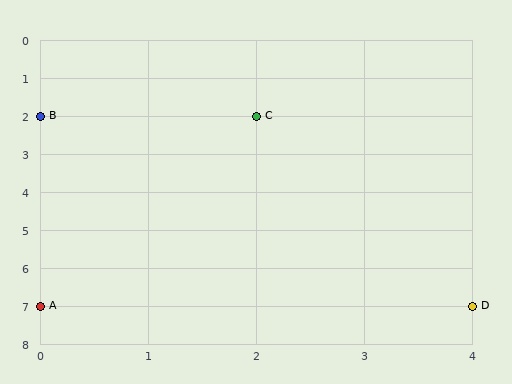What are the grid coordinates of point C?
Point C is at grid coordinates (2, 2).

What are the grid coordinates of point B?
Point B is at grid coordinates (0, 2).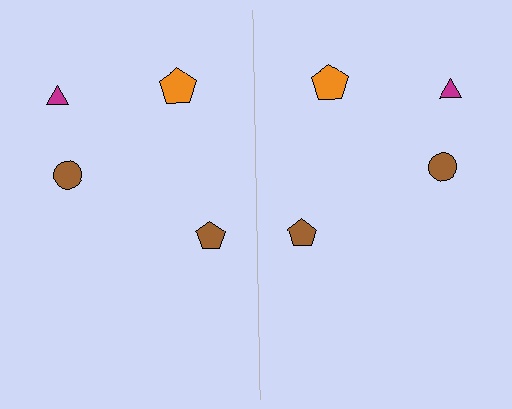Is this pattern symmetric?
Yes, this pattern has bilateral (reflection) symmetry.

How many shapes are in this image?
There are 8 shapes in this image.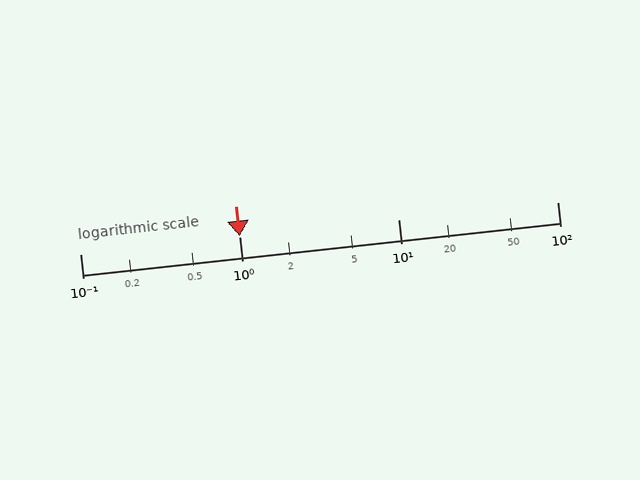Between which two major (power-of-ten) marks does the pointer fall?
The pointer is between 1 and 10.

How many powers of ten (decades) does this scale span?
The scale spans 3 decades, from 0.1 to 100.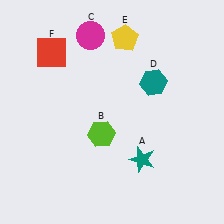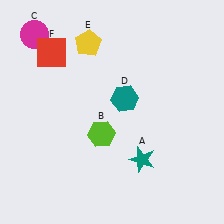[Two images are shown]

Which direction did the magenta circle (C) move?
The magenta circle (C) moved left.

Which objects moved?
The objects that moved are: the magenta circle (C), the teal hexagon (D), the yellow pentagon (E).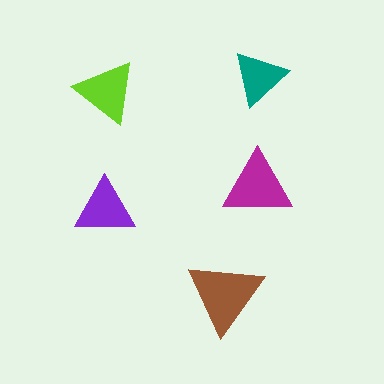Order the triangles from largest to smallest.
the brown one, the magenta one, the lime one, the purple one, the teal one.